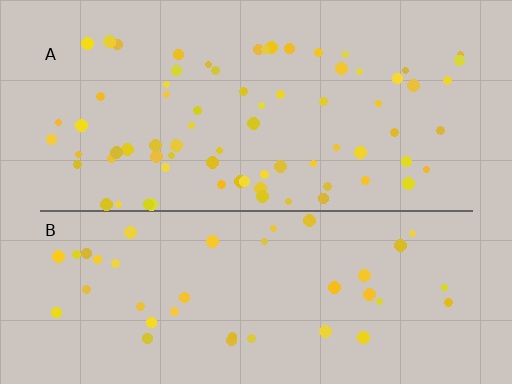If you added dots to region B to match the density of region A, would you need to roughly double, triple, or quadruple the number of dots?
Approximately double.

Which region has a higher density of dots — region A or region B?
A (the top).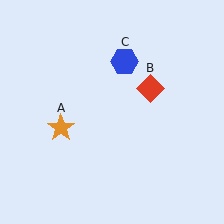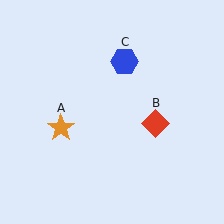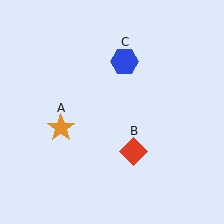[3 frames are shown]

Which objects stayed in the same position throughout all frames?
Orange star (object A) and blue hexagon (object C) remained stationary.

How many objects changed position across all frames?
1 object changed position: red diamond (object B).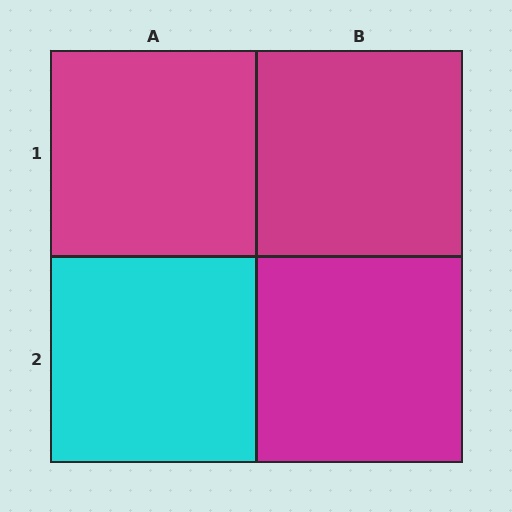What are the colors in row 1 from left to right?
Magenta, magenta.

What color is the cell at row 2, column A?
Cyan.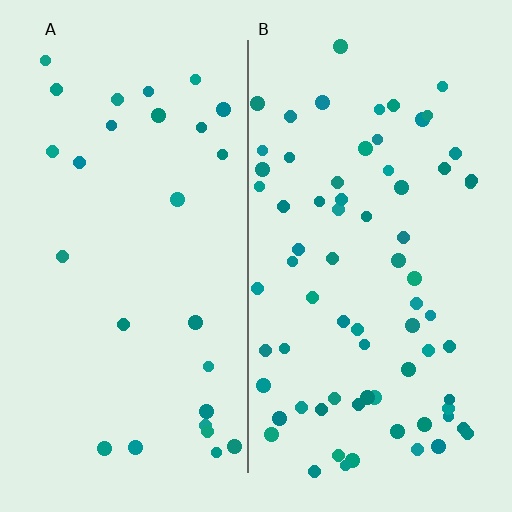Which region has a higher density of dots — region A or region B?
B (the right).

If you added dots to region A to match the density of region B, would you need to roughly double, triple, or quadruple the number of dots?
Approximately triple.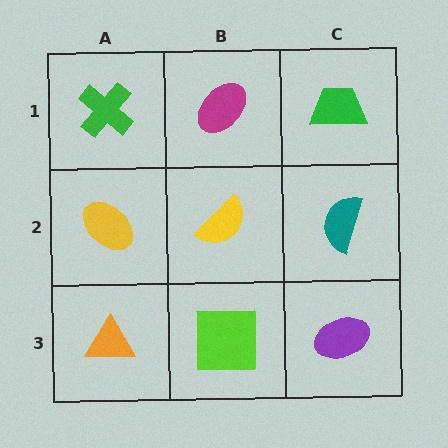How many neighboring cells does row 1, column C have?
2.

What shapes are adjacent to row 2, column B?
A magenta ellipse (row 1, column B), a lime square (row 3, column B), a yellow ellipse (row 2, column A), a teal semicircle (row 2, column C).